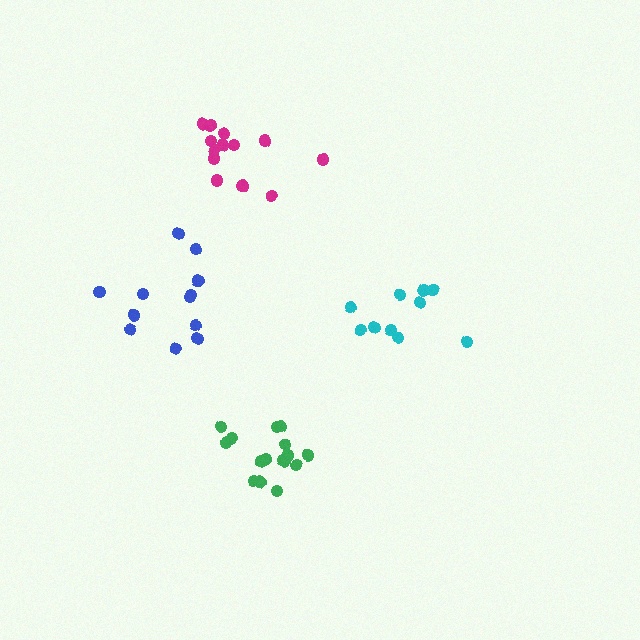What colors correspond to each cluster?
The clusters are colored: magenta, green, cyan, blue.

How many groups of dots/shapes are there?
There are 4 groups.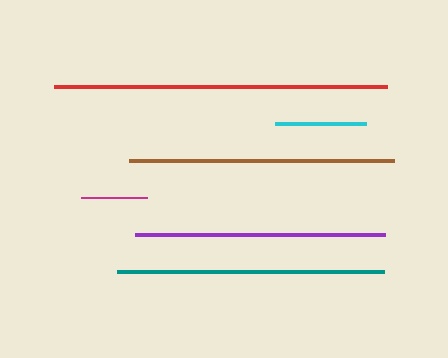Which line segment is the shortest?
The magenta line is the shortest at approximately 66 pixels.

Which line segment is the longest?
The red line is the longest at approximately 333 pixels.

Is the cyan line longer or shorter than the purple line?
The purple line is longer than the cyan line.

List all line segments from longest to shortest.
From longest to shortest: red, teal, brown, purple, cyan, magenta.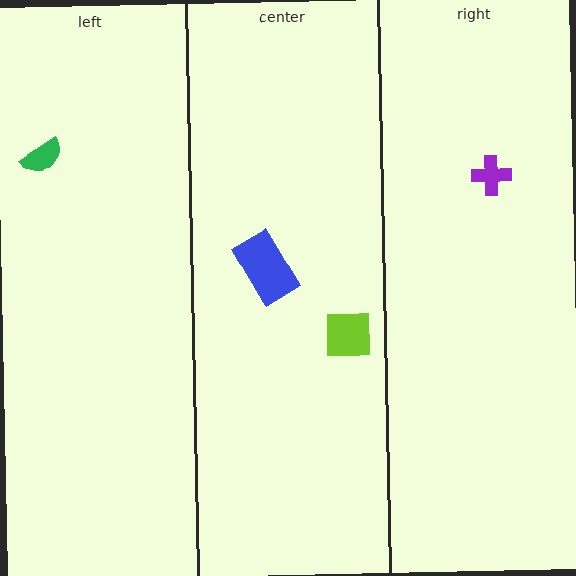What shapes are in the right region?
The purple cross.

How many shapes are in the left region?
1.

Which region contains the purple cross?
The right region.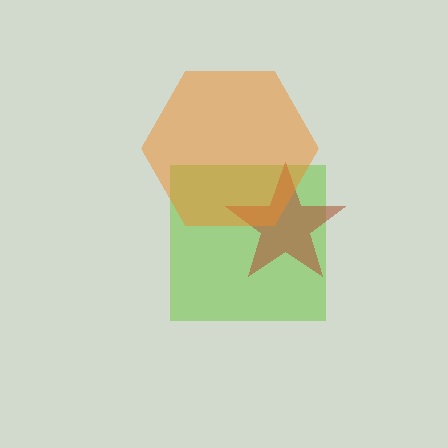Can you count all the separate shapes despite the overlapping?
Yes, there are 3 separate shapes.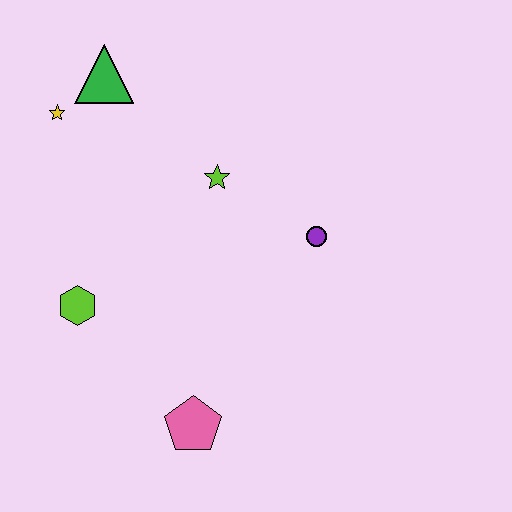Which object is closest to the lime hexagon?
The pink pentagon is closest to the lime hexagon.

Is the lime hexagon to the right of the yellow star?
Yes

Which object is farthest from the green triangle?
The pink pentagon is farthest from the green triangle.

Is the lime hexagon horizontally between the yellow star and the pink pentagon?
Yes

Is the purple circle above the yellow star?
No